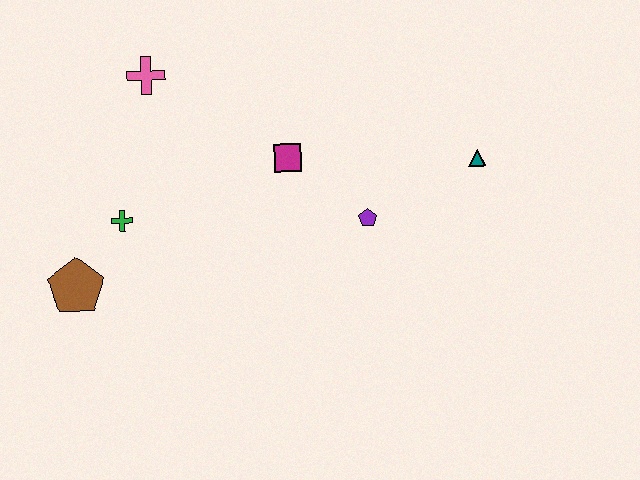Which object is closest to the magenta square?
The purple pentagon is closest to the magenta square.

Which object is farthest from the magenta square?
The brown pentagon is farthest from the magenta square.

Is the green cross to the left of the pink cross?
Yes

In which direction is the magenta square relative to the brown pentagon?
The magenta square is to the right of the brown pentagon.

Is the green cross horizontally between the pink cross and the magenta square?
No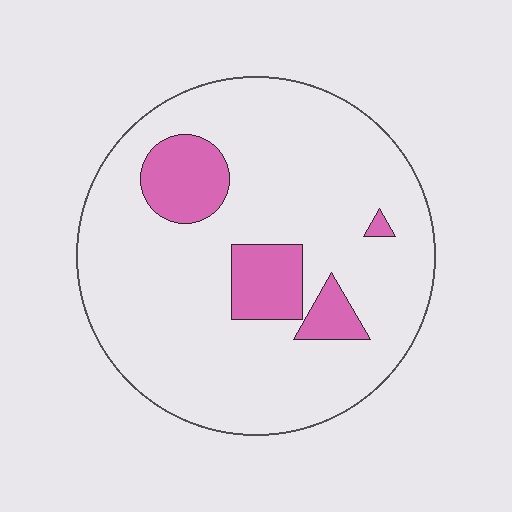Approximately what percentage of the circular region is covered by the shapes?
Approximately 15%.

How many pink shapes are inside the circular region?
4.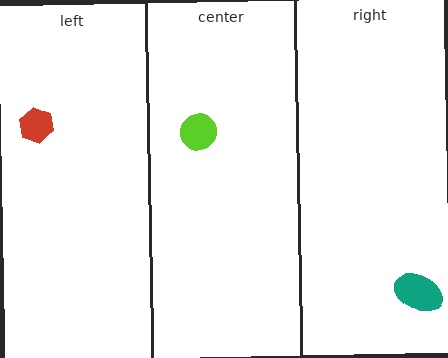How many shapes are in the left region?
1.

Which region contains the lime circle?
The center region.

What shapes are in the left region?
The red hexagon.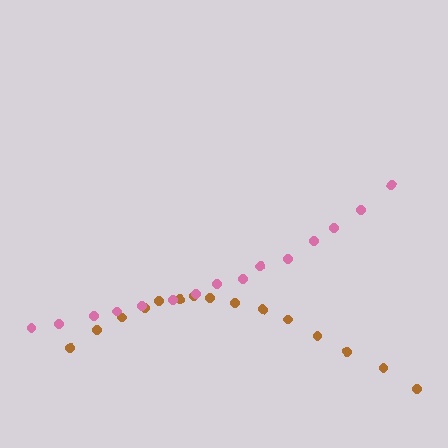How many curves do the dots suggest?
There are 2 distinct paths.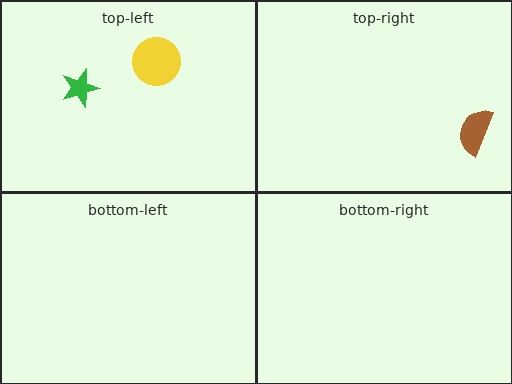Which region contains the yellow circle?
The top-left region.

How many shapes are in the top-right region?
1.